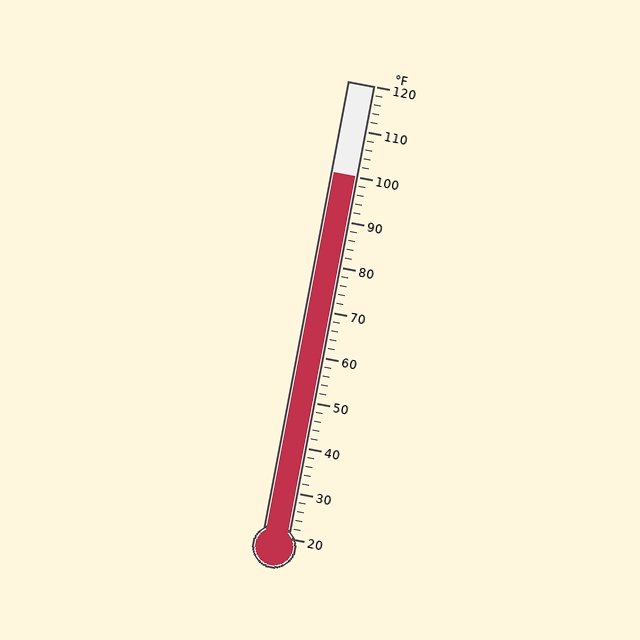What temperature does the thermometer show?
The thermometer shows approximately 100°F.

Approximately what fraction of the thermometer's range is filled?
The thermometer is filled to approximately 80% of its range.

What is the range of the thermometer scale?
The thermometer scale ranges from 20°F to 120°F.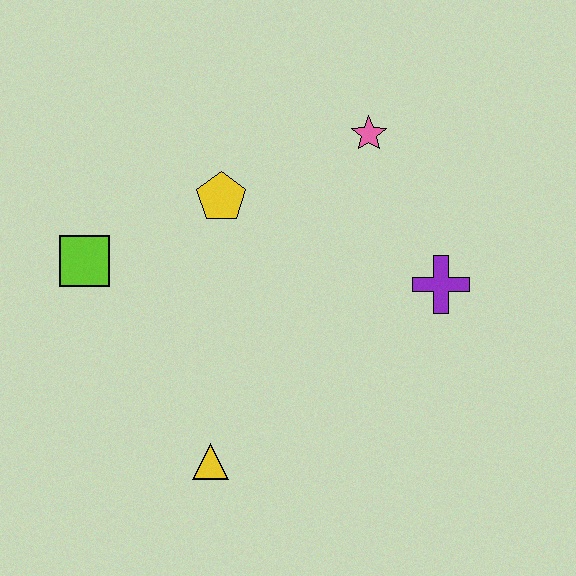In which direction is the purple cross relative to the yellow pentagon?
The purple cross is to the right of the yellow pentagon.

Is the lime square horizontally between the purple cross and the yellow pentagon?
No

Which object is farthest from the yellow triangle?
The pink star is farthest from the yellow triangle.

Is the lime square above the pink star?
No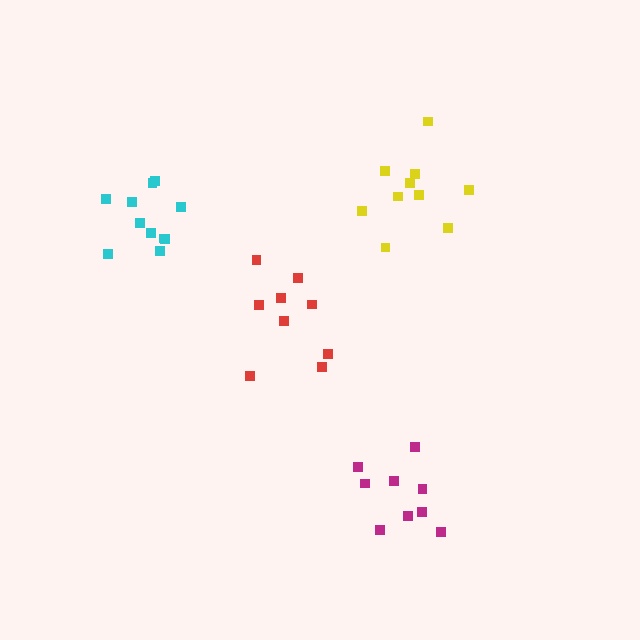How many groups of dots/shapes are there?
There are 4 groups.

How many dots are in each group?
Group 1: 10 dots, Group 2: 11 dots, Group 3: 9 dots, Group 4: 9 dots (39 total).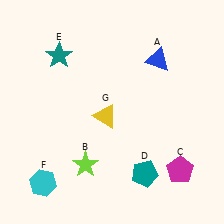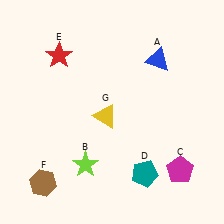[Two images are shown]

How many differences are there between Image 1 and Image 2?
There are 2 differences between the two images.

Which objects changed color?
E changed from teal to red. F changed from cyan to brown.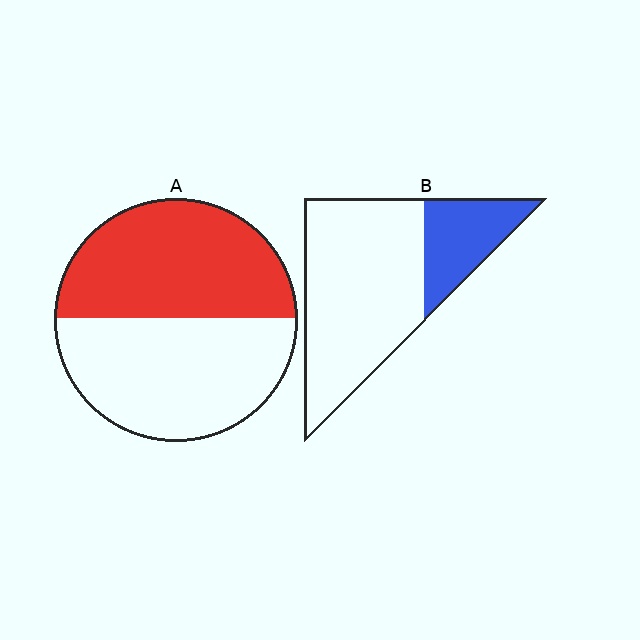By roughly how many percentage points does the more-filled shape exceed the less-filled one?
By roughly 25 percentage points (A over B).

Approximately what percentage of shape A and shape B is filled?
A is approximately 50% and B is approximately 25%.